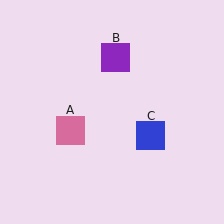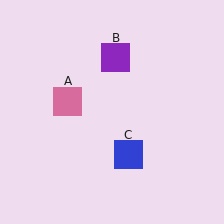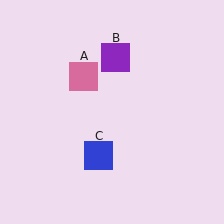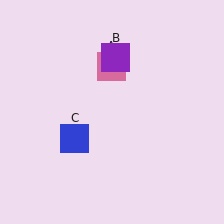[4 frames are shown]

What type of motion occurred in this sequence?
The pink square (object A), blue square (object C) rotated clockwise around the center of the scene.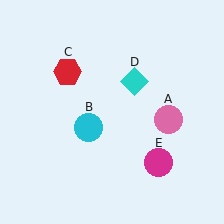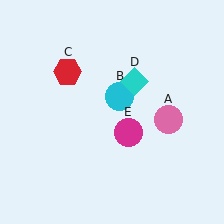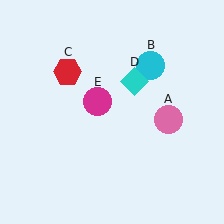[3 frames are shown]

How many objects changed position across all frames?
2 objects changed position: cyan circle (object B), magenta circle (object E).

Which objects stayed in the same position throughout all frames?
Pink circle (object A) and red hexagon (object C) and cyan diamond (object D) remained stationary.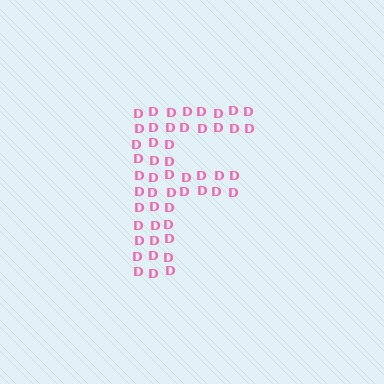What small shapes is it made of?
It is made of small letter D's.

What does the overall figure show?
The overall figure shows the letter F.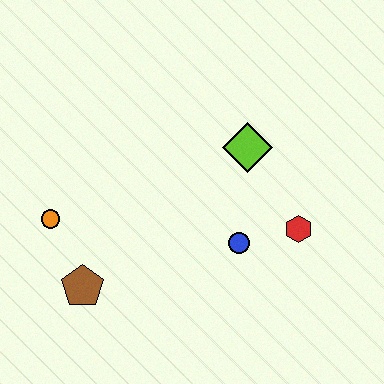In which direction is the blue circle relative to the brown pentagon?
The blue circle is to the right of the brown pentagon.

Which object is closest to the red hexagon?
The blue circle is closest to the red hexagon.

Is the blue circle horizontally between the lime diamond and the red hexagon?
No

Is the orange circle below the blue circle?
No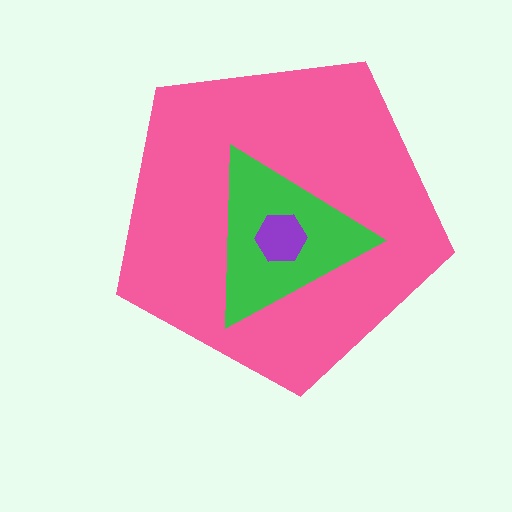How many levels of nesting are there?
3.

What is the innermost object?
The purple hexagon.